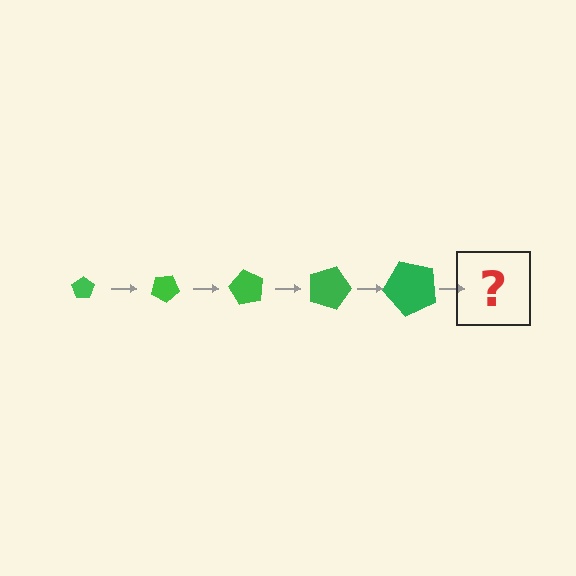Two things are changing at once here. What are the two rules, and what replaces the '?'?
The two rules are that the pentagon grows larger each step and it rotates 30 degrees each step. The '?' should be a pentagon, larger than the previous one and rotated 150 degrees from the start.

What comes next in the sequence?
The next element should be a pentagon, larger than the previous one and rotated 150 degrees from the start.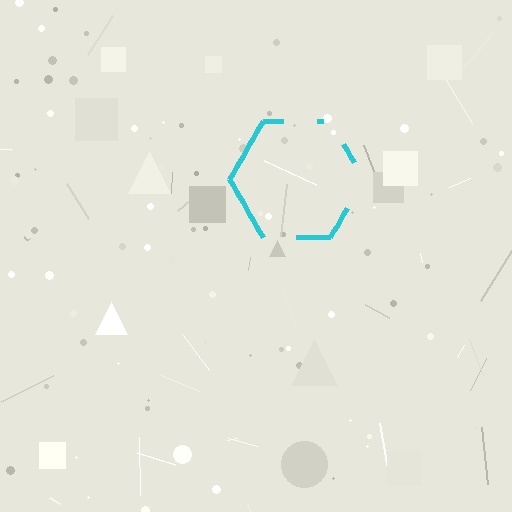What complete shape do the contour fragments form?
The contour fragments form a hexagon.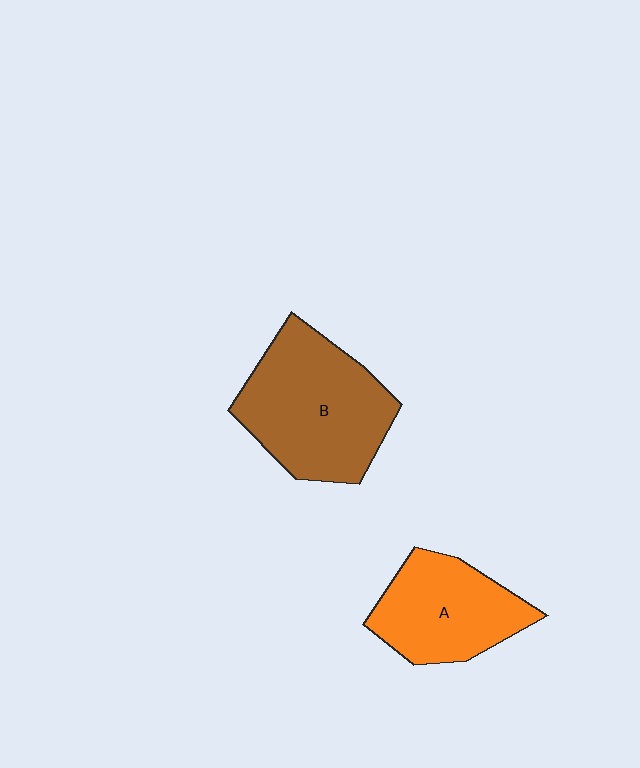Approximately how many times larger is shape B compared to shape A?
Approximately 1.4 times.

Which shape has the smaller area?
Shape A (orange).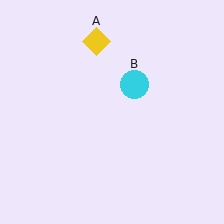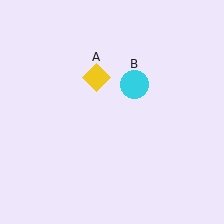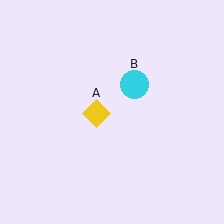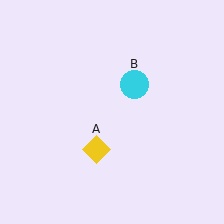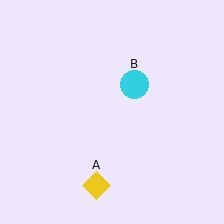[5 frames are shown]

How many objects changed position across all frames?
1 object changed position: yellow diamond (object A).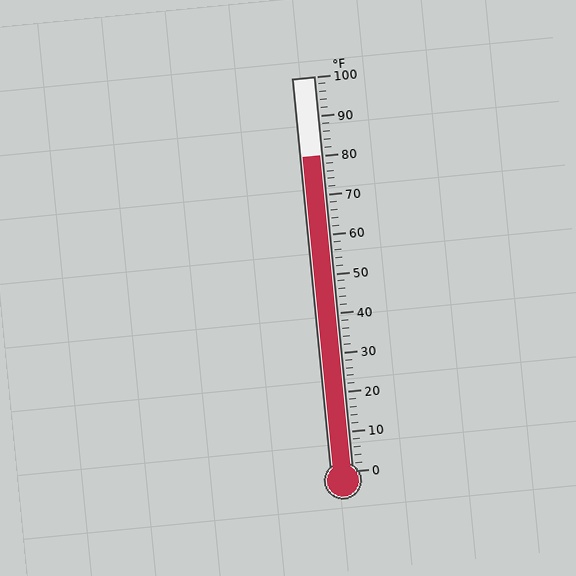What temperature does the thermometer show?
The thermometer shows approximately 80°F.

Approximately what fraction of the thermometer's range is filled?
The thermometer is filled to approximately 80% of its range.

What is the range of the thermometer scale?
The thermometer scale ranges from 0°F to 100°F.